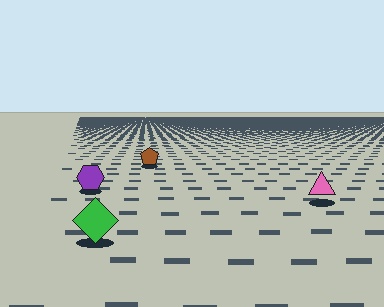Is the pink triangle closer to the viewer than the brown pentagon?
Yes. The pink triangle is closer — you can tell from the texture gradient: the ground texture is coarser near it.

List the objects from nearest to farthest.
From nearest to farthest: the green diamond, the pink triangle, the purple hexagon, the brown pentagon.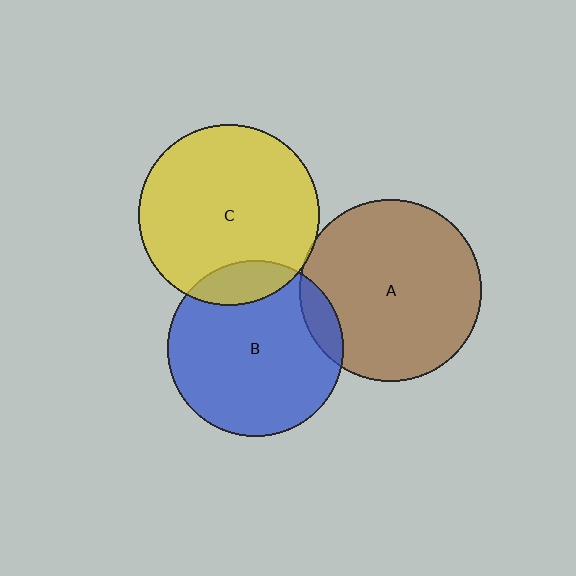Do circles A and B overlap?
Yes.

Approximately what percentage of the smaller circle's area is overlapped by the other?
Approximately 10%.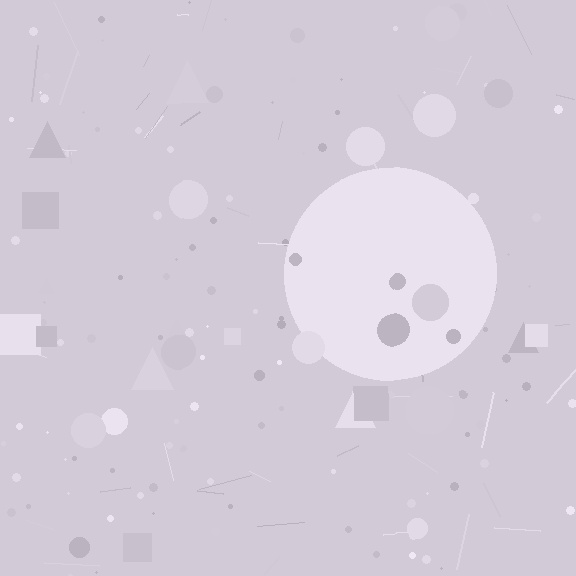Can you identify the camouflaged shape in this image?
The camouflaged shape is a circle.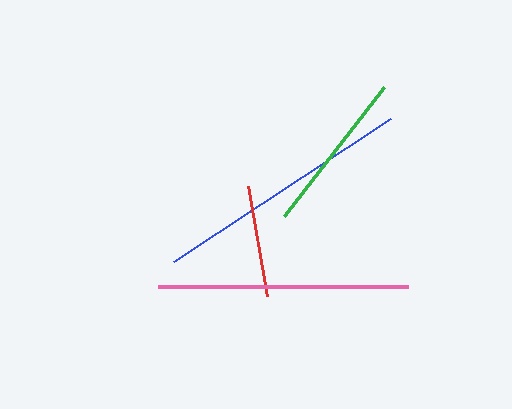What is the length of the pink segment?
The pink segment is approximately 250 pixels long.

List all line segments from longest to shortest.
From longest to shortest: blue, pink, green, red.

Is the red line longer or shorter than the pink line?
The pink line is longer than the red line.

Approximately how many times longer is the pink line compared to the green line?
The pink line is approximately 1.5 times the length of the green line.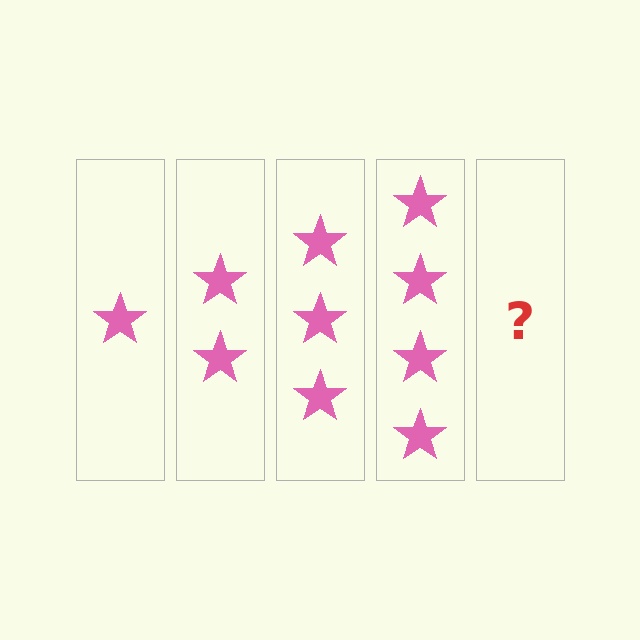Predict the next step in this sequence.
The next step is 5 stars.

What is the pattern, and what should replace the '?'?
The pattern is that each step adds one more star. The '?' should be 5 stars.